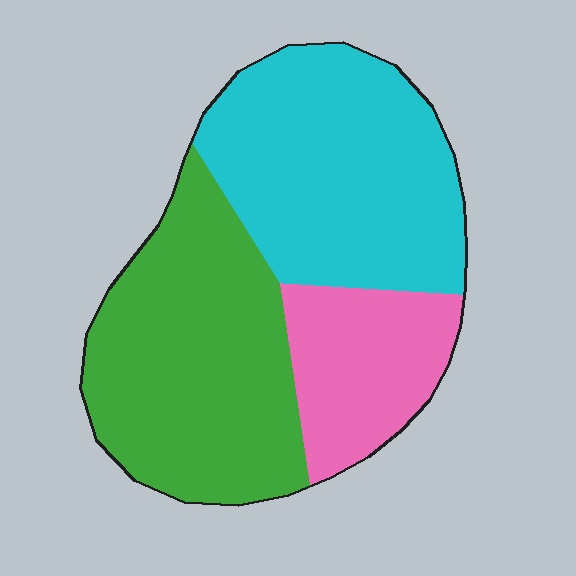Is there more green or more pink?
Green.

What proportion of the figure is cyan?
Cyan takes up about two fifths (2/5) of the figure.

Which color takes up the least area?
Pink, at roughly 20%.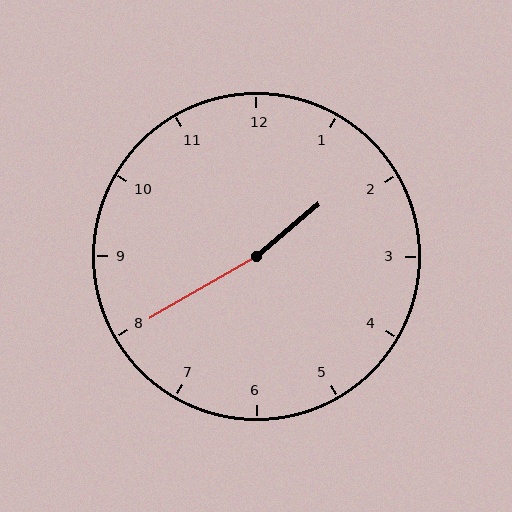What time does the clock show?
1:40.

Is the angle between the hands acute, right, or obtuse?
It is obtuse.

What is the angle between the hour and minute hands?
Approximately 170 degrees.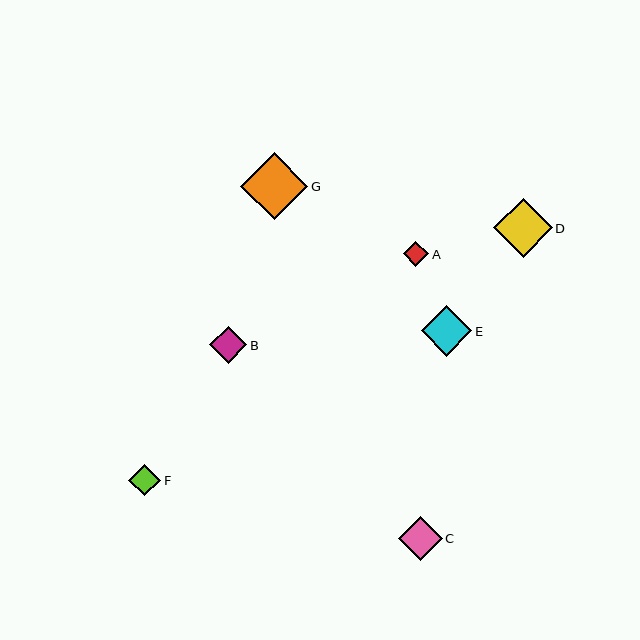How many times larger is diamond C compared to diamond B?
Diamond C is approximately 1.2 times the size of diamond B.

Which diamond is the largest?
Diamond G is the largest with a size of approximately 67 pixels.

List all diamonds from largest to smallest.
From largest to smallest: G, D, E, C, B, F, A.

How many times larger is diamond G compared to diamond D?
Diamond G is approximately 1.1 times the size of diamond D.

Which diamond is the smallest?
Diamond A is the smallest with a size of approximately 25 pixels.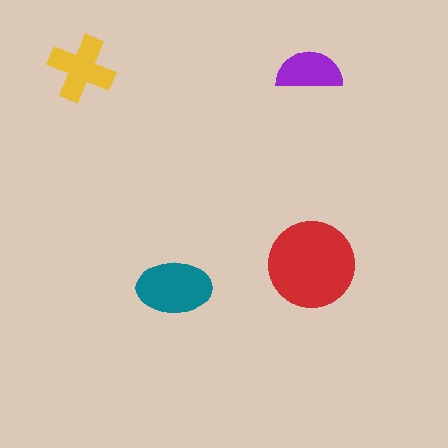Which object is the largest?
The red circle.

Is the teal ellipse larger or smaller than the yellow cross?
Larger.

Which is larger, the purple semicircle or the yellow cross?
The yellow cross.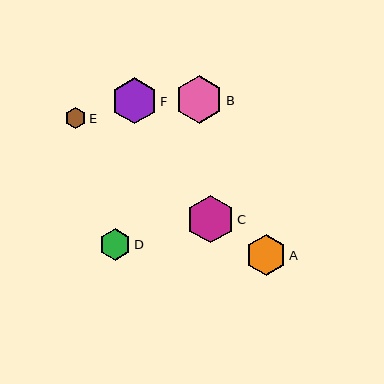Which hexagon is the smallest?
Hexagon E is the smallest with a size of approximately 21 pixels.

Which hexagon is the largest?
Hexagon B is the largest with a size of approximately 48 pixels.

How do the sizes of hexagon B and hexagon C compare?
Hexagon B and hexagon C are approximately the same size.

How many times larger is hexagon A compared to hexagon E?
Hexagon A is approximately 2.0 times the size of hexagon E.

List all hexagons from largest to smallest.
From largest to smallest: B, C, F, A, D, E.